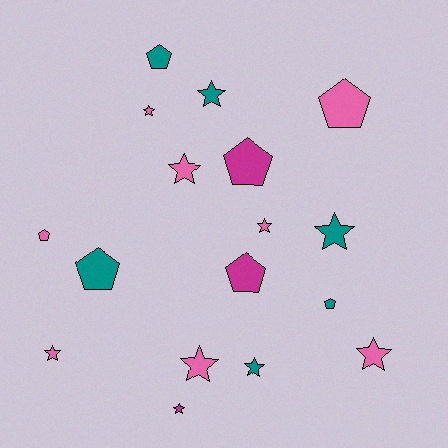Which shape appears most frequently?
Star, with 10 objects.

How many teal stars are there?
There are 3 teal stars.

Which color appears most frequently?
Pink, with 8 objects.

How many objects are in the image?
There are 17 objects.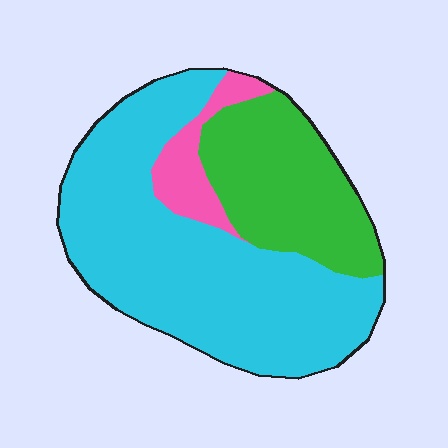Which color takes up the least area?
Pink, at roughly 10%.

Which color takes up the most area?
Cyan, at roughly 65%.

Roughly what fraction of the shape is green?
Green takes up about one quarter (1/4) of the shape.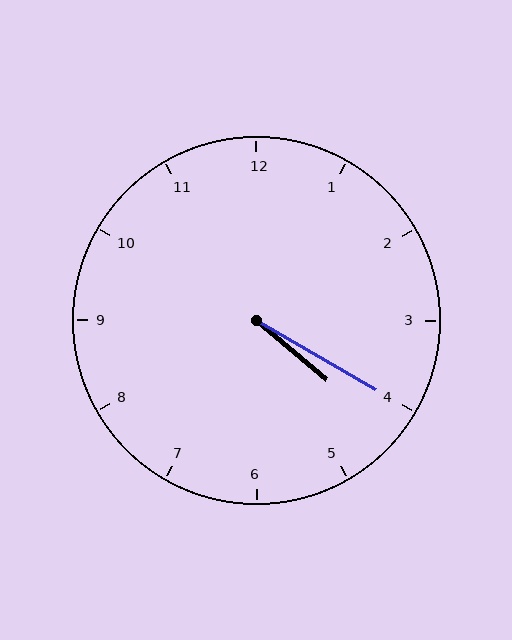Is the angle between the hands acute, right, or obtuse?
It is acute.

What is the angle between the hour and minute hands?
Approximately 10 degrees.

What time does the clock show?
4:20.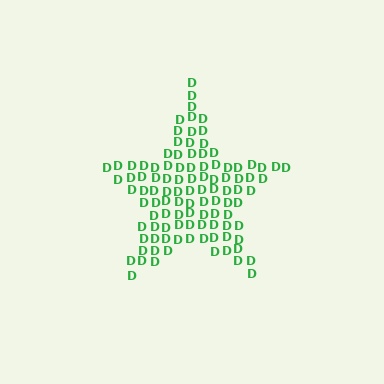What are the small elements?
The small elements are letter D's.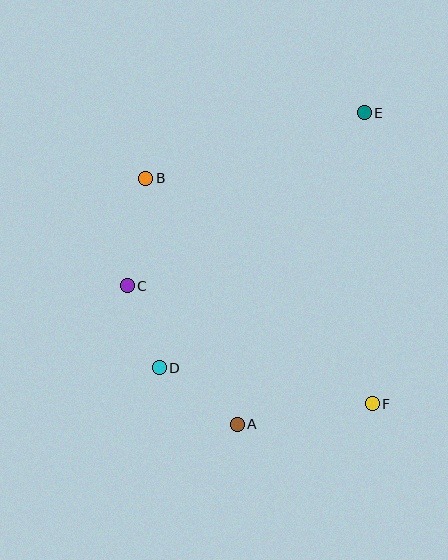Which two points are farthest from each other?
Points A and E are farthest from each other.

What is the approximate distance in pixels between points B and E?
The distance between B and E is approximately 228 pixels.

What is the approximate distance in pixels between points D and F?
The distance between D and F is approximately 216 pixels.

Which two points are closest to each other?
Points C and D are closest to each other.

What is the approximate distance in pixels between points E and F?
The distance between E and F is approximately 291 pixels.